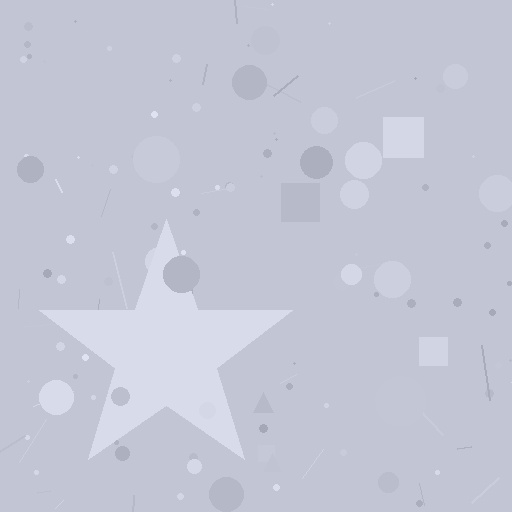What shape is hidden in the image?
A star is hidden in the image.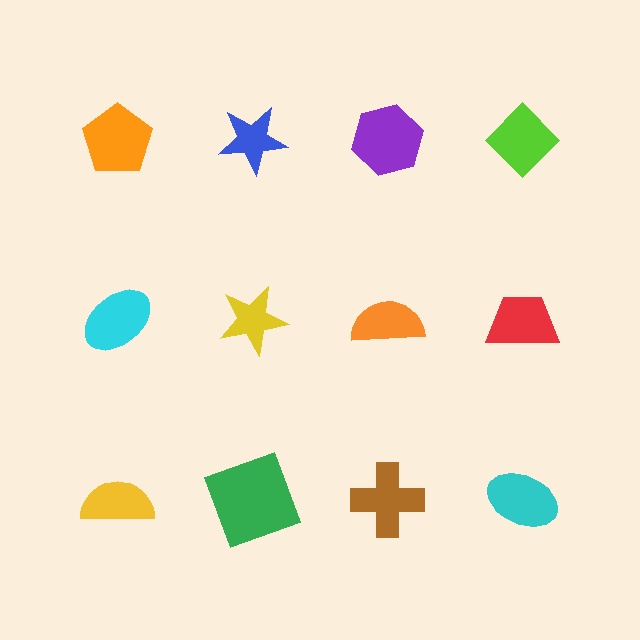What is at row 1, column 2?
A blue star.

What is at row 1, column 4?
A lime diamond.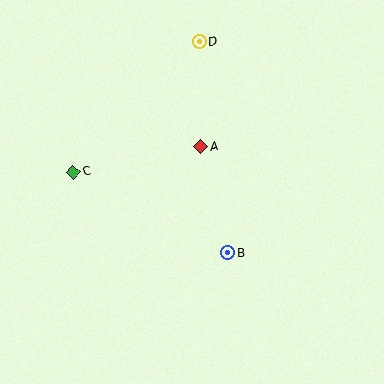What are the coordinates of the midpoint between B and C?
The midpoint between B and C is at (151, 212).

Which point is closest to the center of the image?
Point A at (201, 147) is closest to the center.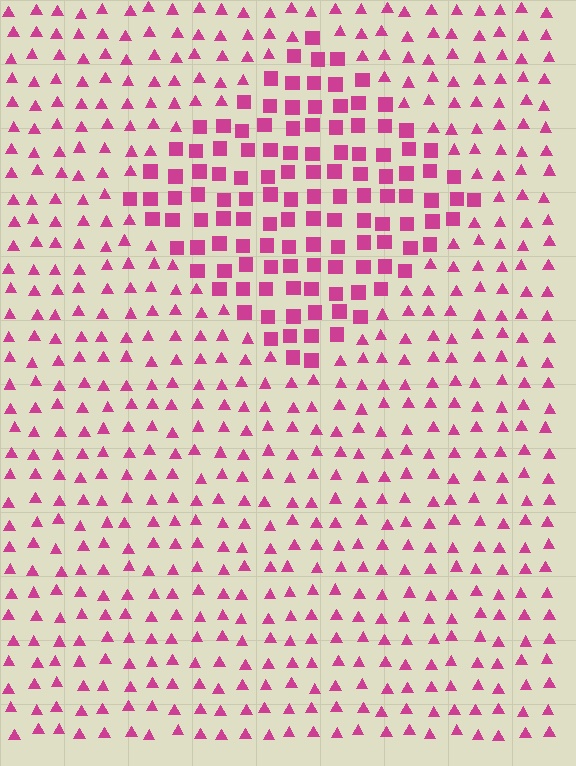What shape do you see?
I see a diamond.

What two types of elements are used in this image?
The image uses squares inside the diamond region and triangles outside it.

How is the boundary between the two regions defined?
The boundary is defined by a change in element shape: squares inside vs. triangles outside. All elements share the same color and spacing.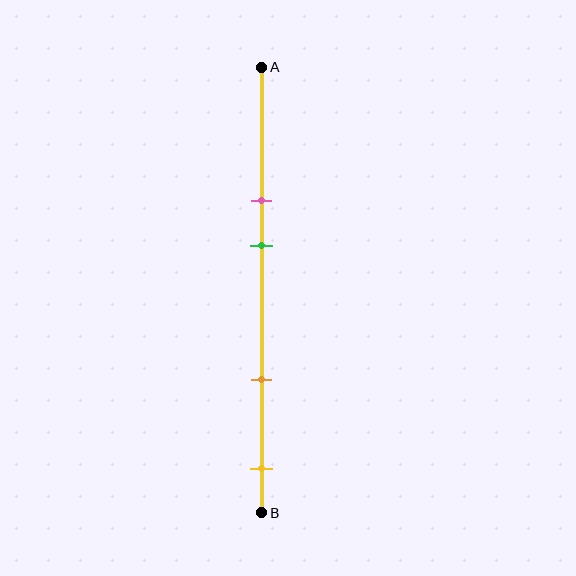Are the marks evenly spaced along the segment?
No, the marks are not evenly spaced.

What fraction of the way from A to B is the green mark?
The green mark is approximately 40% (0.4) of the way from A to B.